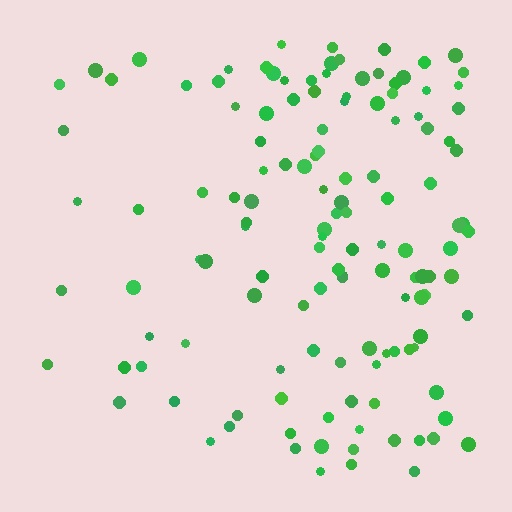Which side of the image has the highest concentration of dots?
The right.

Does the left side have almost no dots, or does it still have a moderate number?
Still a moderate number, just noticeably fewer than the right.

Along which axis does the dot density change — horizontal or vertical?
Horizontal.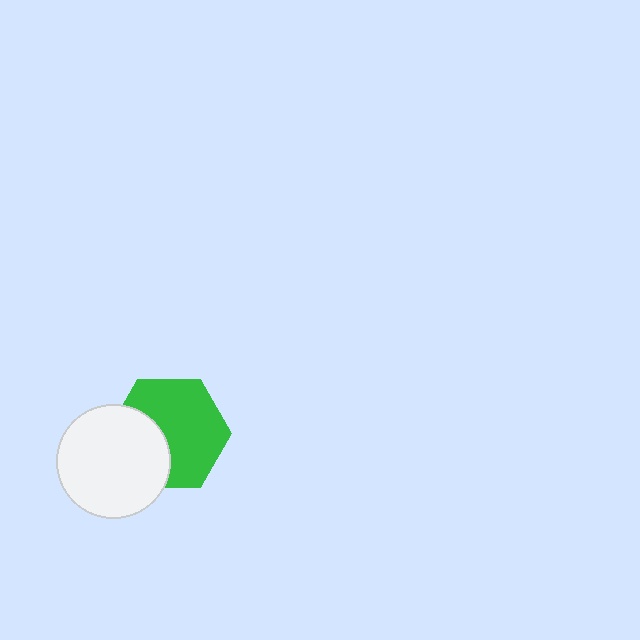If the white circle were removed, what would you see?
You would see the complete green hexagon.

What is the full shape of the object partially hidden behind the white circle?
The partially hidden object is a green hexagon.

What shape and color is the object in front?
The object in front is a white circle.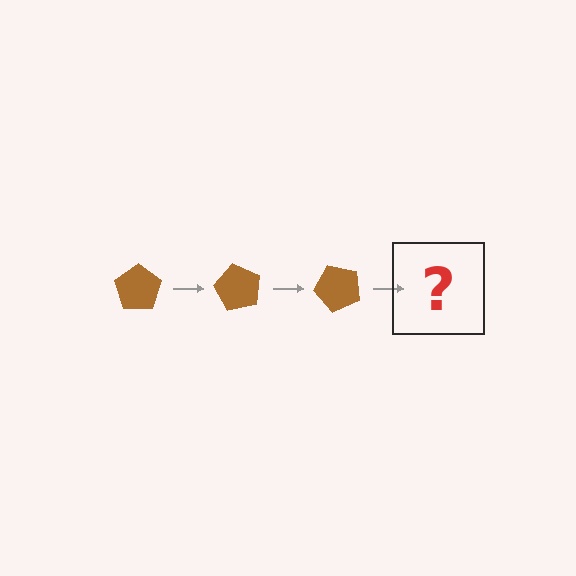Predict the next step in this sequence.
The next step is a brown pentagon rotated 180 degrees.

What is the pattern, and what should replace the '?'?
The pattern is that the pentagon rotates 60 degrees each step. The '?' should be a brown pentagon rotated 180 degrees.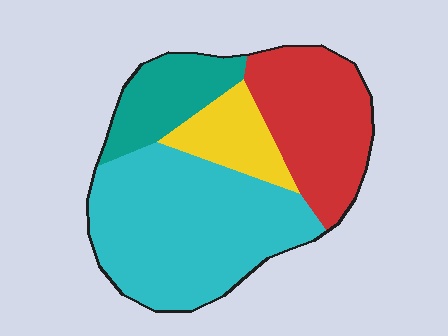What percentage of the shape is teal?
Teal takes up about one sixth (1/6) of the shape.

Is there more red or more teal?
Red.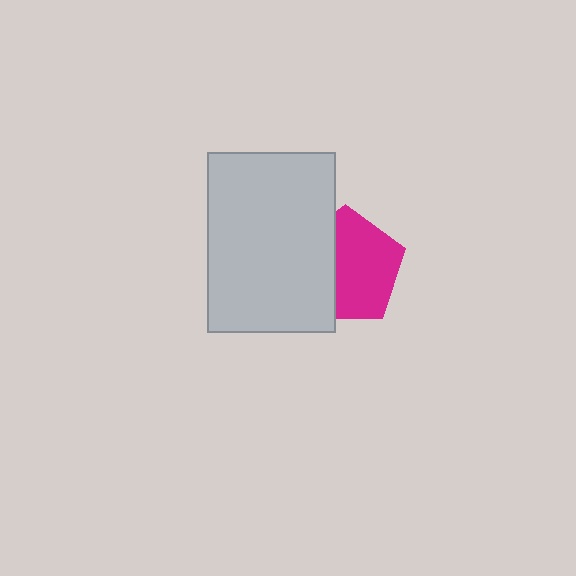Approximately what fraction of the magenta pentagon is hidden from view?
Roughly 38% of the magenta pentagon is hidden behind the light gray rectangle.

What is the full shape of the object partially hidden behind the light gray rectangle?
The partially hidden object is a magenta pentagon.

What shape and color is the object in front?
The object in front is a light gray rectangle.